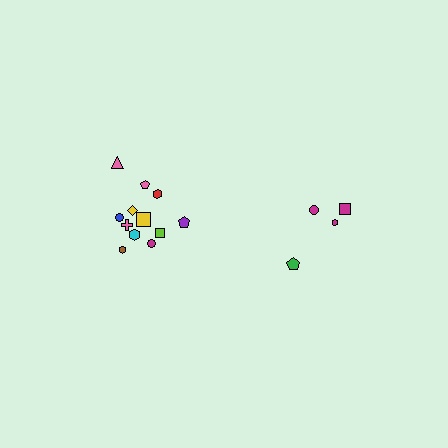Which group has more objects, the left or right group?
The left group.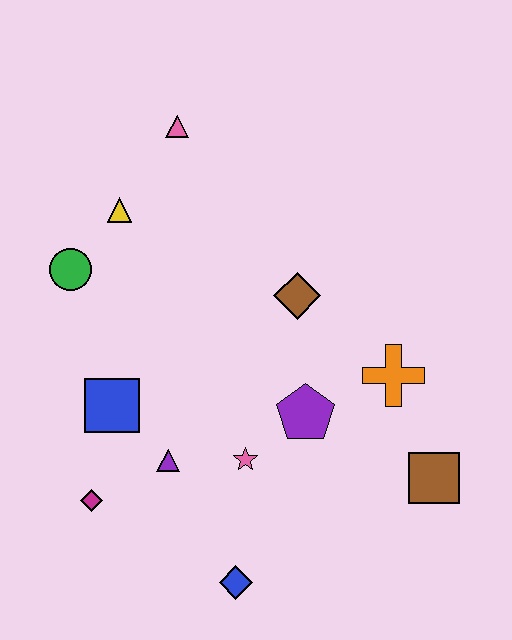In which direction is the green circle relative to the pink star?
The green circle is above the pink star.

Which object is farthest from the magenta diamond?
The pink triangle is farthest from the magenta diamond.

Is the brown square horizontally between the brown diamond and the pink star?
No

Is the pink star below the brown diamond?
Yes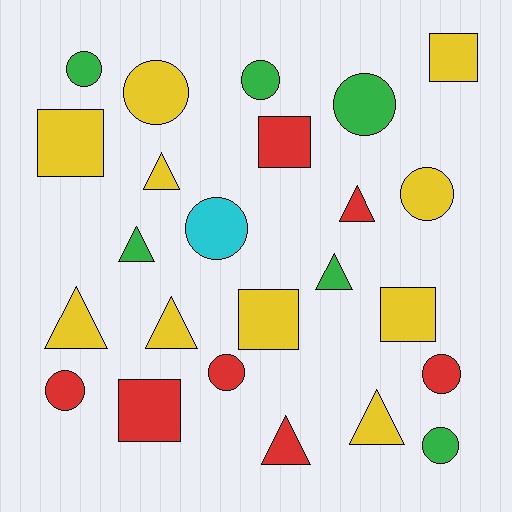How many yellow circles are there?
There are 2 yellow circles.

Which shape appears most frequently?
Circle, with 10 objects.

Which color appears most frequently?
Yellow, with 10 objects.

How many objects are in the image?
There are 24 objects.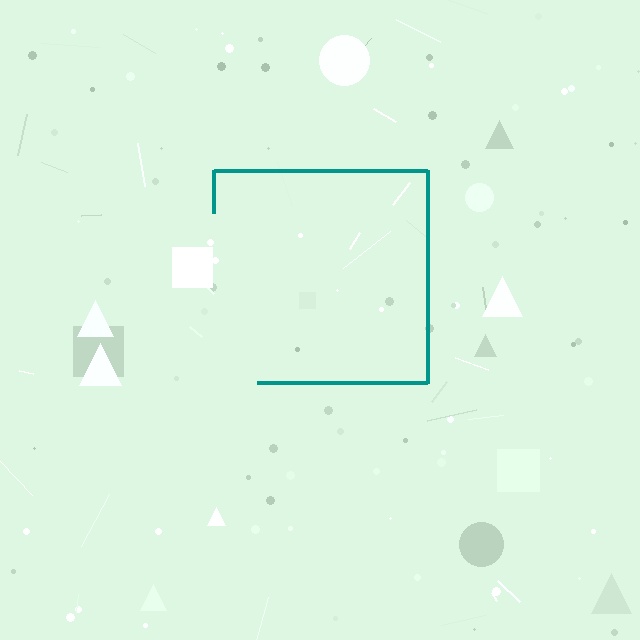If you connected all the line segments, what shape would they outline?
They would outline a square.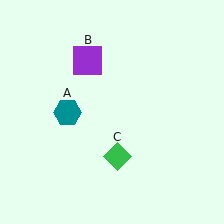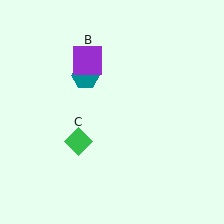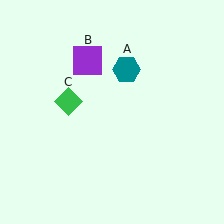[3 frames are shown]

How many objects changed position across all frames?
2 objects changed position: teal hexagon (object A), green diamond (object C).